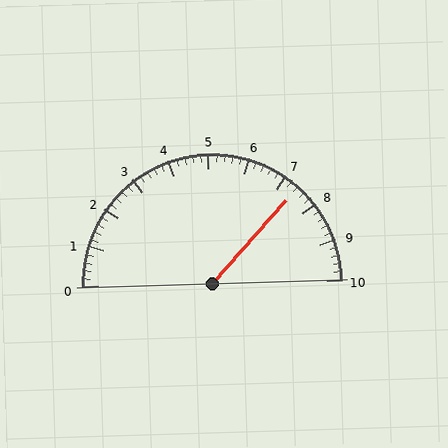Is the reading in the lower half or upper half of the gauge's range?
The reading is in the upper half of the range (0 to 10).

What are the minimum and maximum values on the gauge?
The gauge ranges from 0 to 10.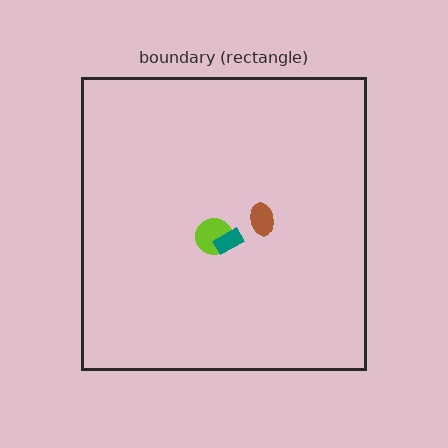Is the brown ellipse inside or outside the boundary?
Inside.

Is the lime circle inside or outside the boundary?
Inside.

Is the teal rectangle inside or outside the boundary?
Inside.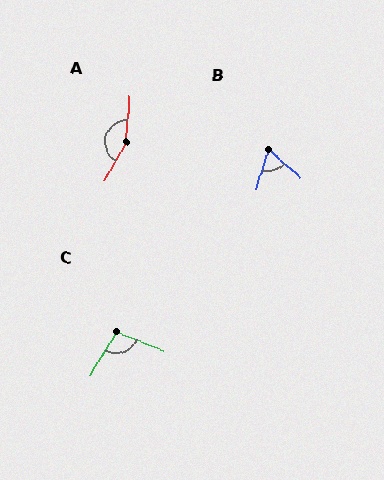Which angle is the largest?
A, at approximately 155 degrees.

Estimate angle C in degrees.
Approximately 100 degrees.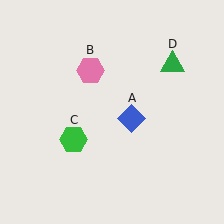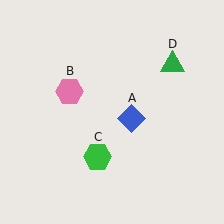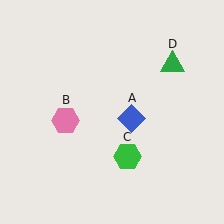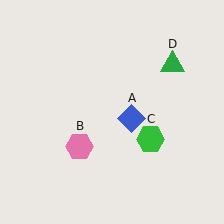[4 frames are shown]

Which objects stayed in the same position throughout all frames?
Blue diamond (object A) and green triangle (object D) remained stationary.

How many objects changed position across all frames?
2 objects changed position: pink hexagon (object B), green hexagon (object C).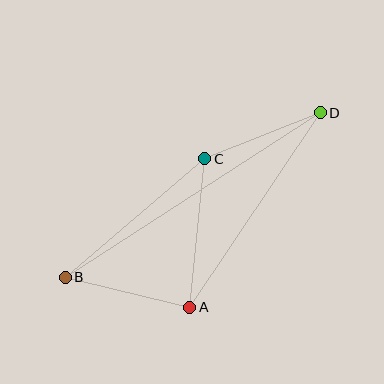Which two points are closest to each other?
Points C and D are closest to each other.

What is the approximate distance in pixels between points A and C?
The distance between A and C is approximately 149 pixels.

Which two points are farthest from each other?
Points B and D are farthest from each other.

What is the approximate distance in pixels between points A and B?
The distance between A and B is approximately 128 pixels.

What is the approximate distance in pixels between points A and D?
The distance between A and D is approximately 234 pixels.